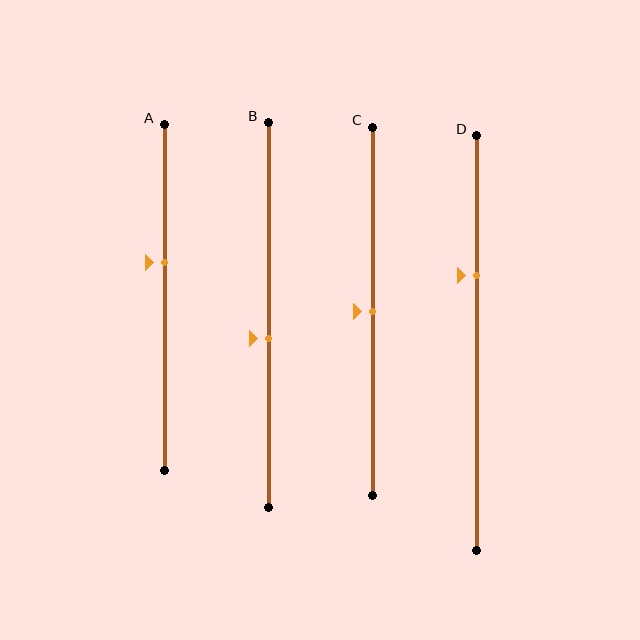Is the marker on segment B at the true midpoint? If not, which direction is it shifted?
No, the marker on segment B is shifted downward by about 6% of the segment length.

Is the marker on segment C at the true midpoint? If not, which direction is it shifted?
Yes, the marker on segment C is at the true midpoint.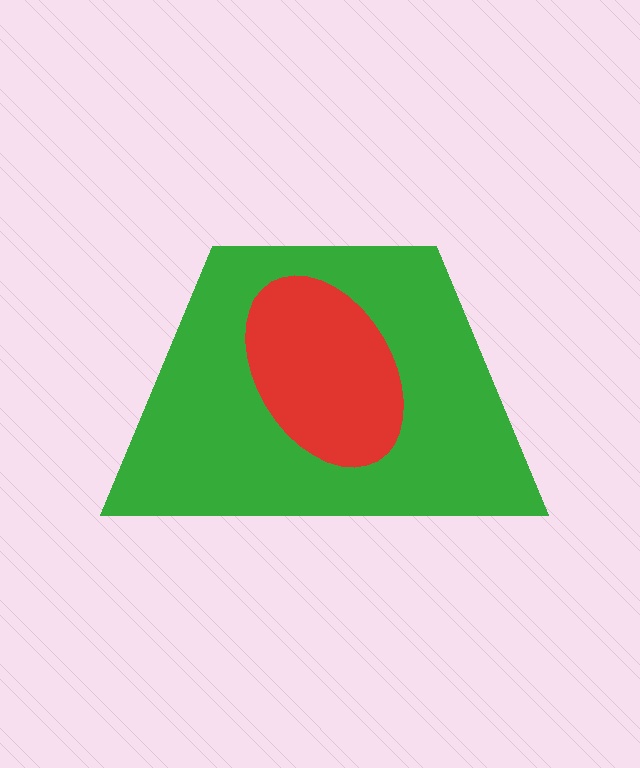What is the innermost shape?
The red ellipse.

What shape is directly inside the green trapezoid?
The red ellipse.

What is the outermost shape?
The green trapezoid.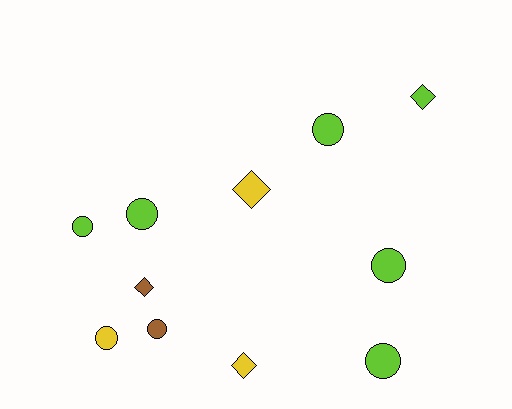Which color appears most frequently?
Lime, with 6 objects.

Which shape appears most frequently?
Circle, with 7 objects.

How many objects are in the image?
There are 11 objects.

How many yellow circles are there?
There is 1 yellow circle.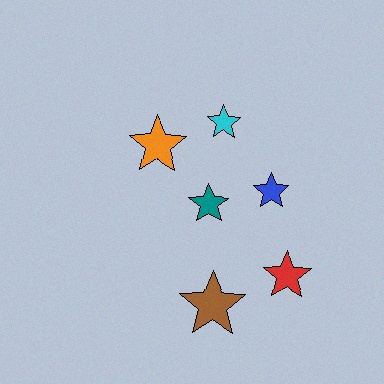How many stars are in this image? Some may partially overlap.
There are 6 stars.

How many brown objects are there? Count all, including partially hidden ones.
There is 1 brown object.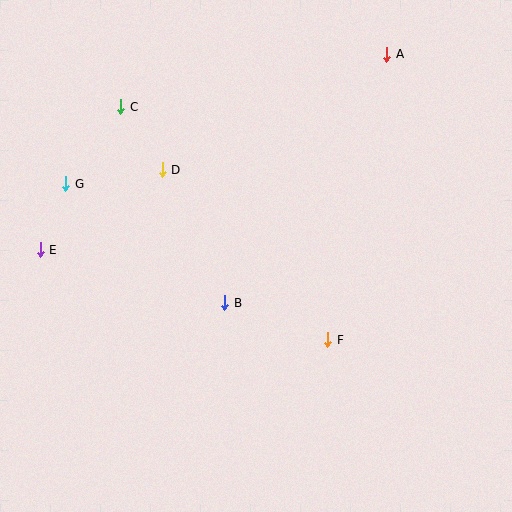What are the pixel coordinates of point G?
Point G is at (66, 184).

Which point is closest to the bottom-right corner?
Point F is closest to the bottom-right corner.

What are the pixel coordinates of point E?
Point E is at (40, 250).